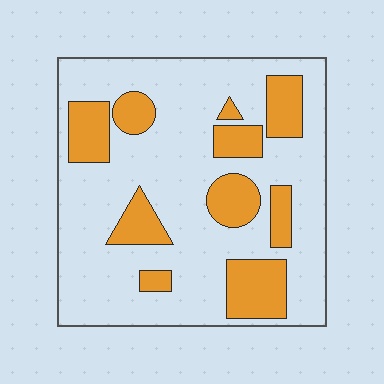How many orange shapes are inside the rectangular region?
10.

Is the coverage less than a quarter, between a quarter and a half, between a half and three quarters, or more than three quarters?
Between a quarter and a half.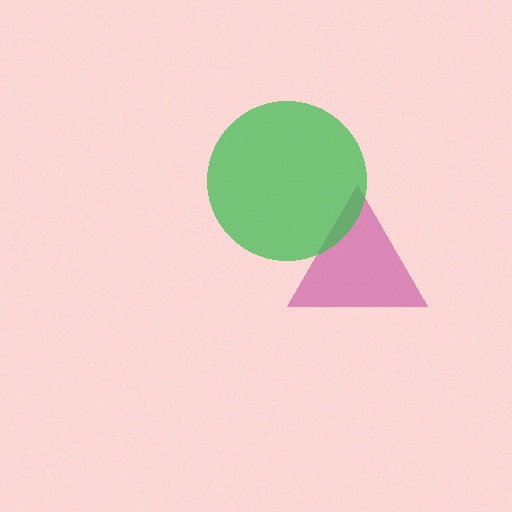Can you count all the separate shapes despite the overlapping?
Yes, there are 2 separate shapes.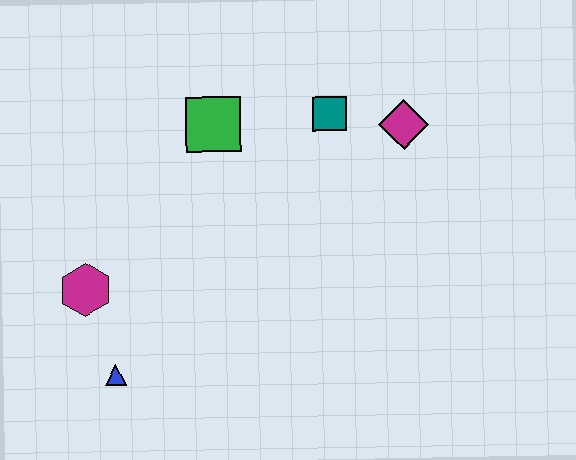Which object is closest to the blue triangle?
The magenta hexagon is closest to the blue triangle.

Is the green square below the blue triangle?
No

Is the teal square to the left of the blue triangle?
No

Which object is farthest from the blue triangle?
The magenta diamond is farthest from the blue triangle.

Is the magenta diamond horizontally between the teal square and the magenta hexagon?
No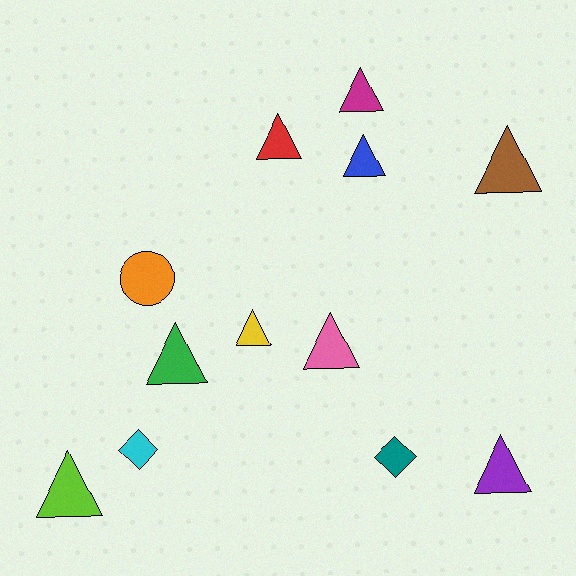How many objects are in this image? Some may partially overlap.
There are 12 objects.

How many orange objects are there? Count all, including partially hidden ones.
There is 1 orange object.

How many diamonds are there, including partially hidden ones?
There are 2 diamonds.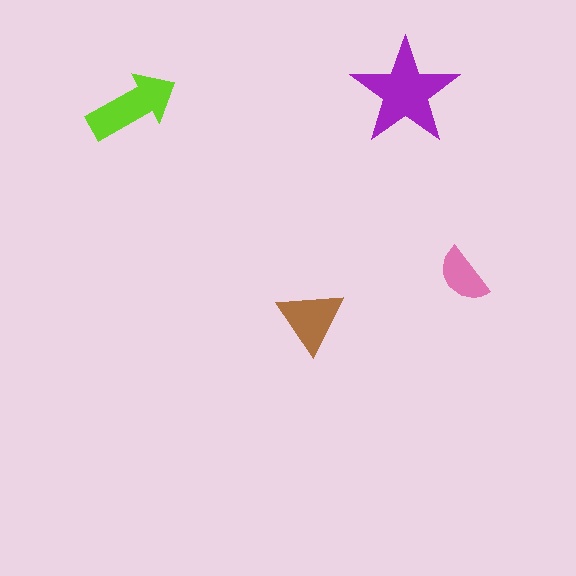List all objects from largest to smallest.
The purple star, the lime arrow, the brown triangle, the pink semicircle.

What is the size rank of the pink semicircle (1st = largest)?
4th.